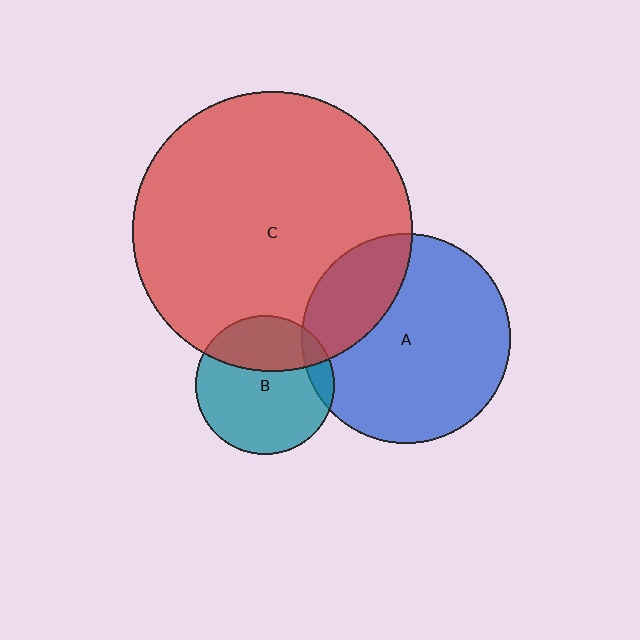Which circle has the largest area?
Circle C (red).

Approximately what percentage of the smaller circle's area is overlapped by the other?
Approximately 25%.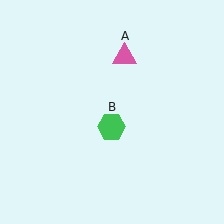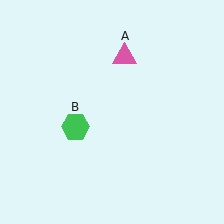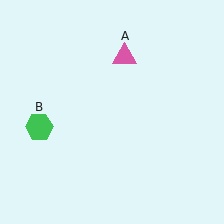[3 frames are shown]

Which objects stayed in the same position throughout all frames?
Pink triangle (object A) remained stationary.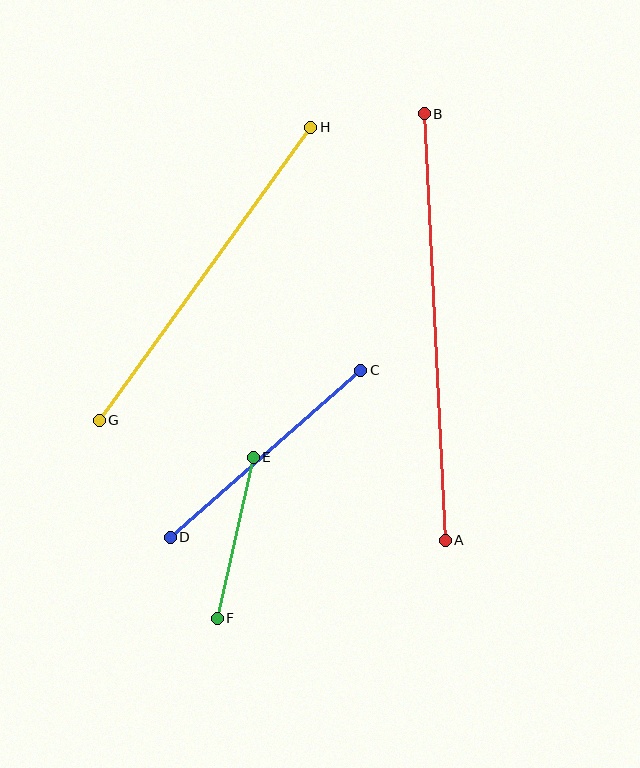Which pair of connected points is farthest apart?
Points A and B are farthest apart.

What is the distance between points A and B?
The distance is approximately 427 pixels.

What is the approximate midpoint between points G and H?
The midpoint is at approximately (205, 274) pixels.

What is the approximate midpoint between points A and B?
The midpoint is at approximately (435, 327) pixels.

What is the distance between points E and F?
The distance is approximately 165 pixels.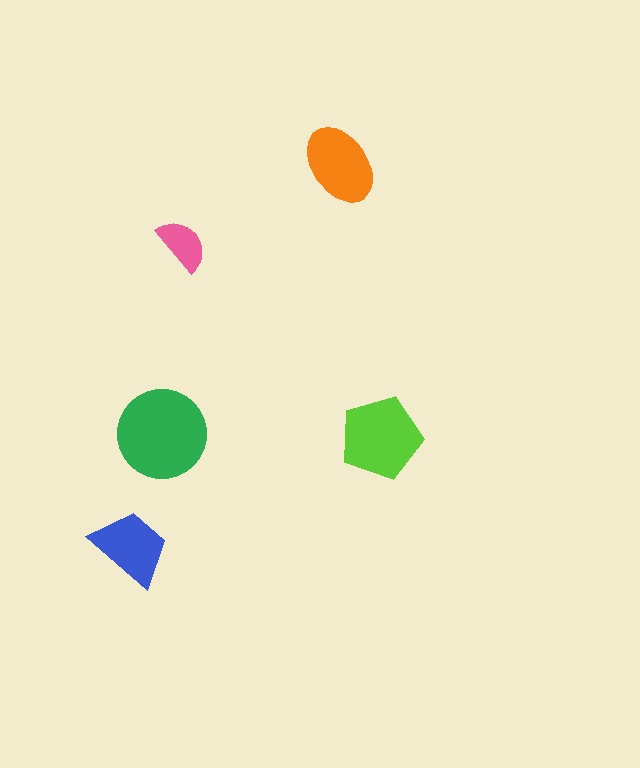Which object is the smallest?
The pink semicircle.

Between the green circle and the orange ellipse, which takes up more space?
The green circle.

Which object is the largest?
The green circle.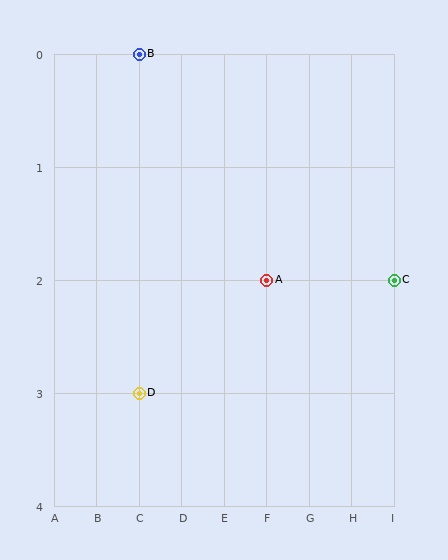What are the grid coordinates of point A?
Point A is at grid coordinates (F, 2).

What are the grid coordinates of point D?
Point D is at grid coordinates (C, 3).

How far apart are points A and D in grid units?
Points A and D are 3 columns and 1 row apart (about 3.2 grid units diagonally).